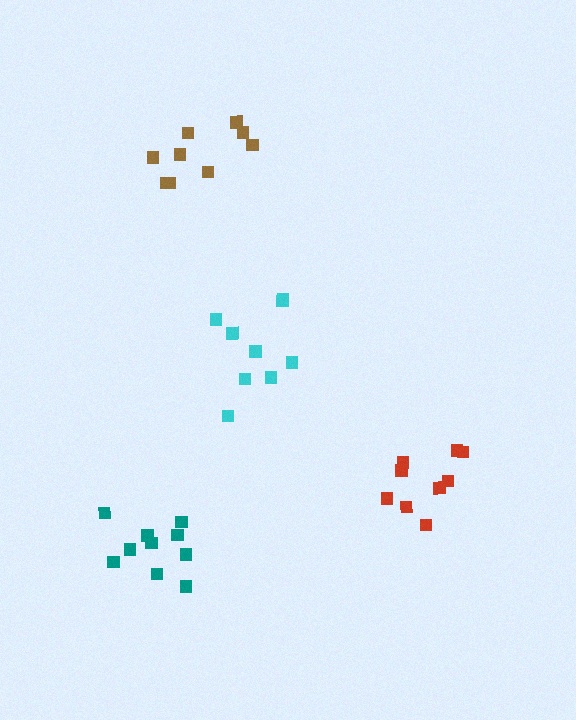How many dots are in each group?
Group 1: 9 dots, Group 2: 10 dots, Group 3: 9 dots, Group 4: 9 dots (37 total).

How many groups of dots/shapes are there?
There are 4 groups.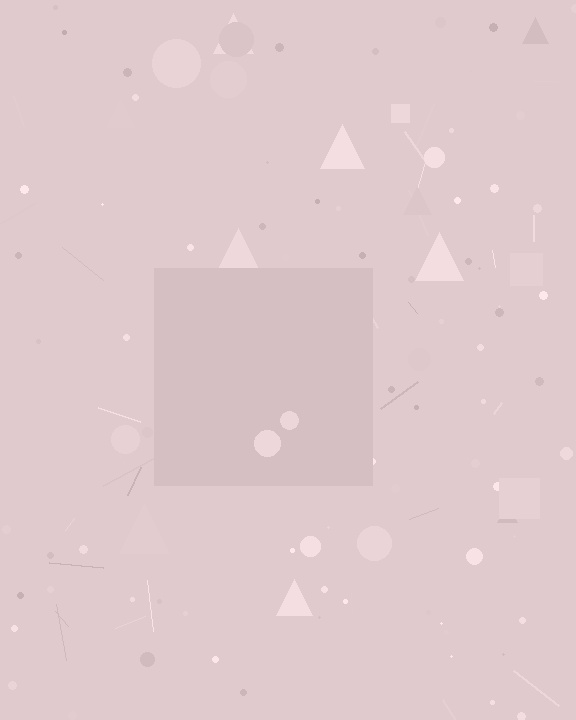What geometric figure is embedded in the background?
A square is embedded in the background.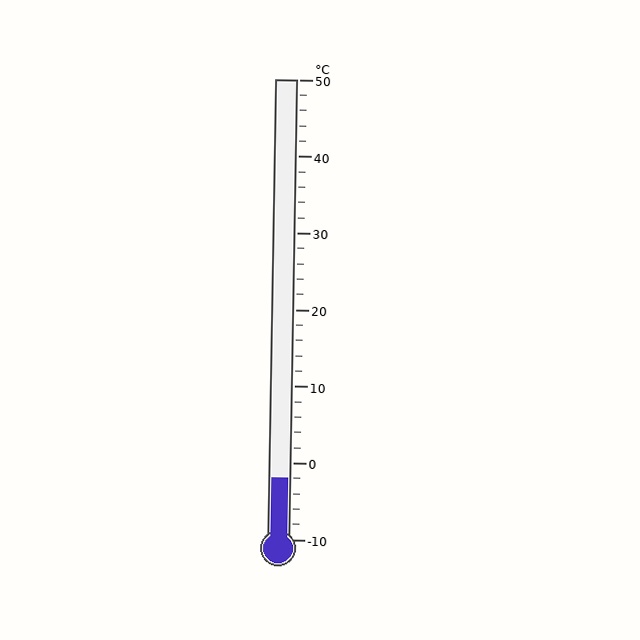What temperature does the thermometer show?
The thermometer shows approximately -2°C.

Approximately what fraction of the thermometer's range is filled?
The thermometer is filled to approximately 15% of its range.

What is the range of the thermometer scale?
The thermometer scale ranges from -10°C to 50°C.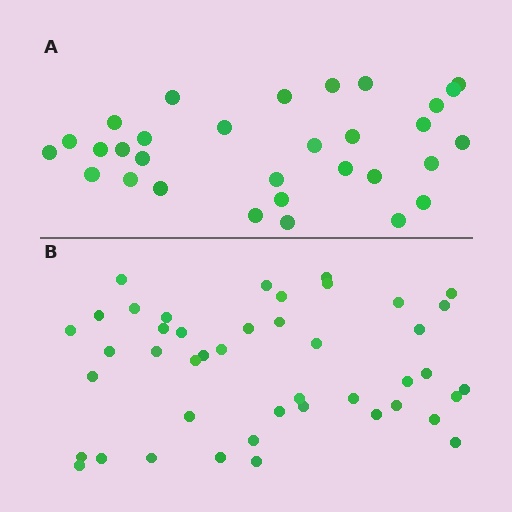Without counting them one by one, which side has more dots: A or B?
Region B (the bottom region) has more dots.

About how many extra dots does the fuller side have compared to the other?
Region B has approximately 15 more dots than region A.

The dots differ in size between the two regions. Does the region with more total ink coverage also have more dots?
No. Region A has more total ink coverage because its dots are larger, but region B actually contains more individual dots. Total area can be misleading — the number of items is what matters here.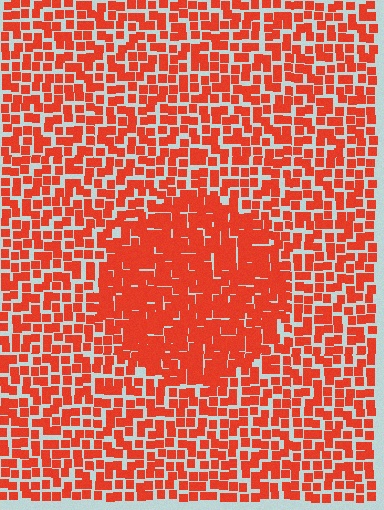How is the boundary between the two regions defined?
The boundary is defined by a change in element density (approximately 1.6x ratio). All elements are the same color, size, and shape.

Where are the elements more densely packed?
The elements are more densely packed inside the circle boundary.